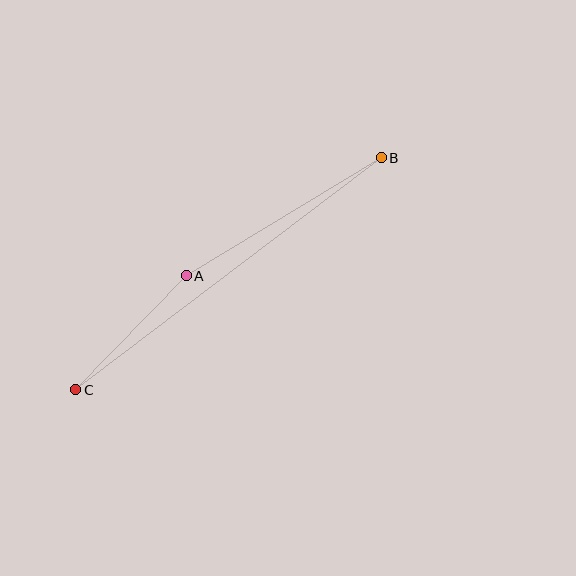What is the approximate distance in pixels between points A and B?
The distance between A and B is approximately 228 pixels.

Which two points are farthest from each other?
Points B and C are farthest from each other.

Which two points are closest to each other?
Points A and C are closest to each other.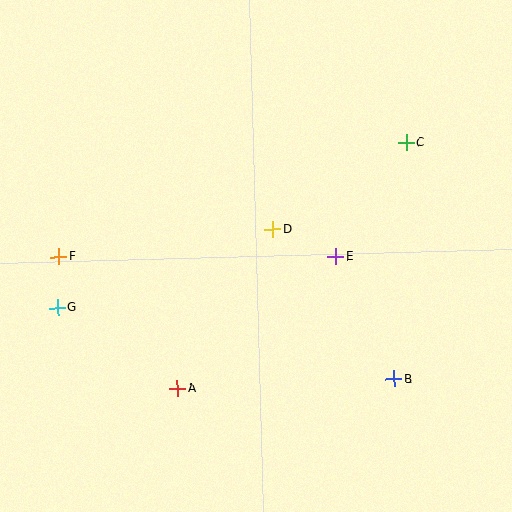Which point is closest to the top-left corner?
Point F is closest to the top-left corner.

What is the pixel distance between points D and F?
The distance between D and F is 216 pixels.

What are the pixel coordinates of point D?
Point D is at (273, 229).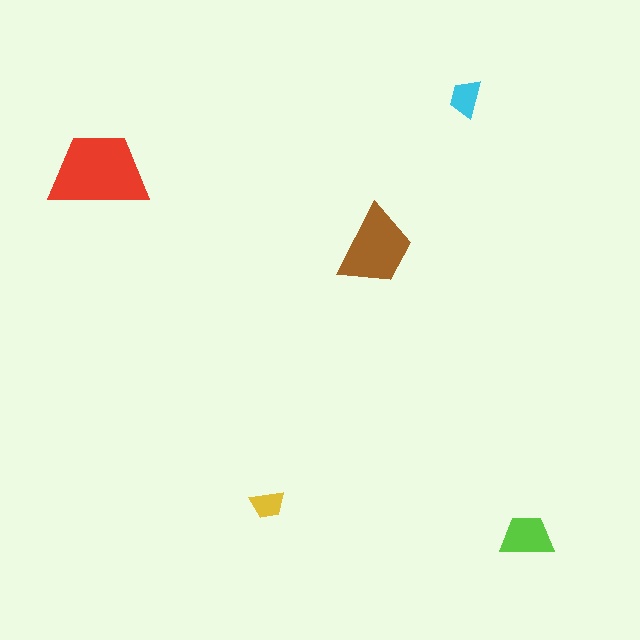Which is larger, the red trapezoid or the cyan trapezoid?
The red one.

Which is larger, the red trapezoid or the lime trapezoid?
The red one.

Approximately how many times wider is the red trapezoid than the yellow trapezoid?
About 3 times wider.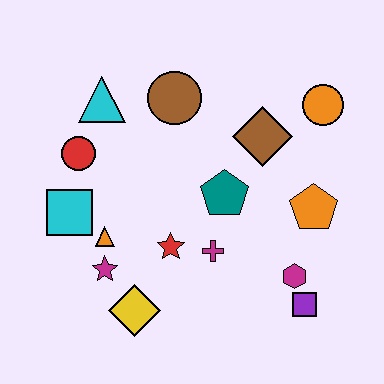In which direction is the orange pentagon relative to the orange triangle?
The orange pentagon is to the right of the orange triangle.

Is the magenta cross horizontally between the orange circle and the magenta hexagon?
No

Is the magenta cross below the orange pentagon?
Yes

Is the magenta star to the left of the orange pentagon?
Yes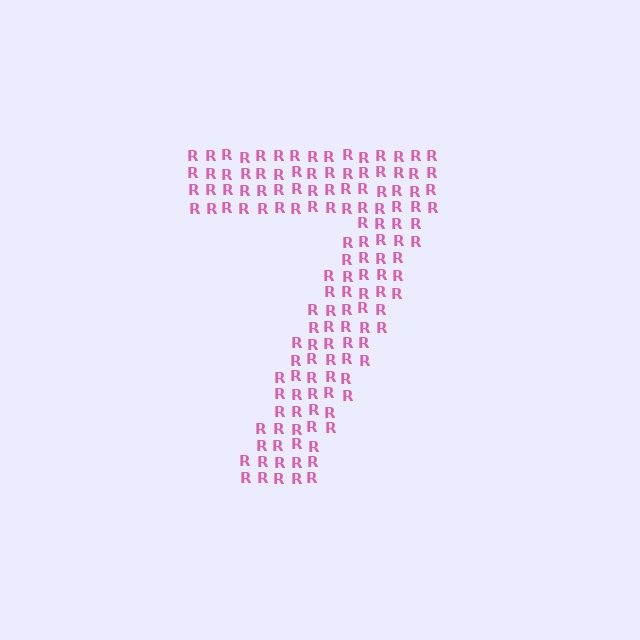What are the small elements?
The small elements are letter R's.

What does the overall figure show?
The overall figure shows the digit 7.